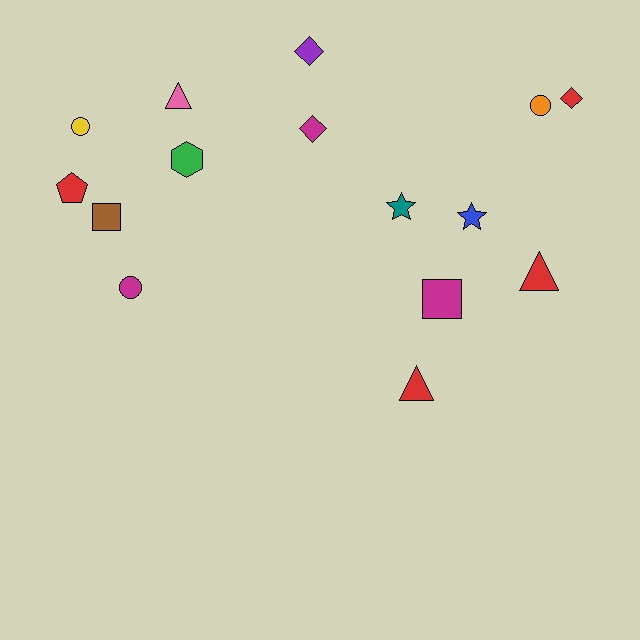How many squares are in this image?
There are 2 squares.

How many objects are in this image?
There are 15 objects.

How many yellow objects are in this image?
There is 1 yellow object.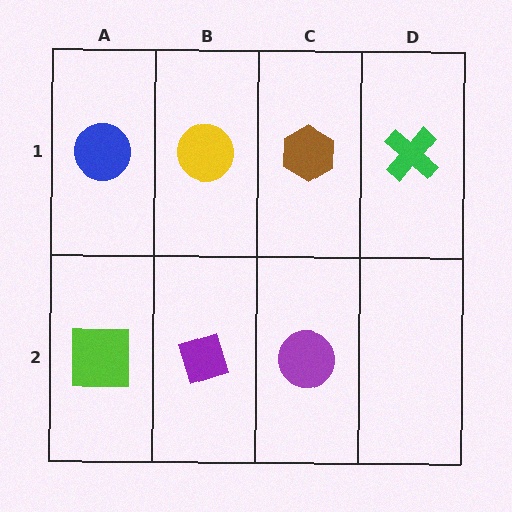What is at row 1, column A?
A blue circle.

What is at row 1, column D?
A green cross.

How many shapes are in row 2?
3 shapes.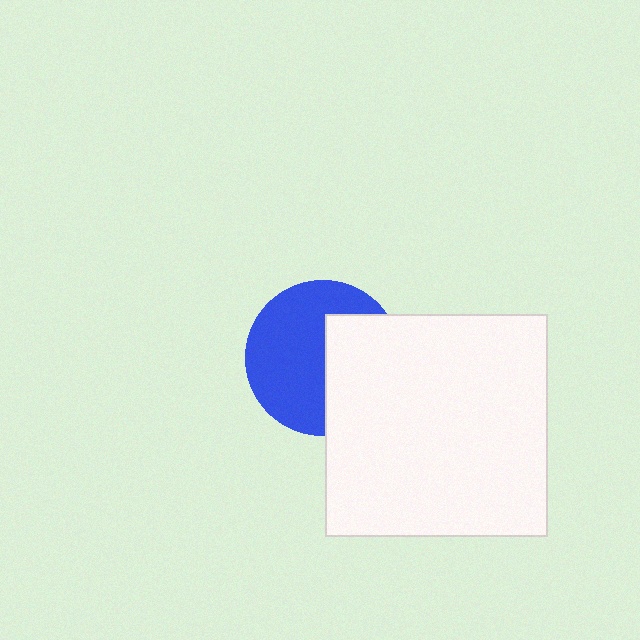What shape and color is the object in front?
The object in front is a white square.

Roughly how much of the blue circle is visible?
About half of it is visible (roughly 59%).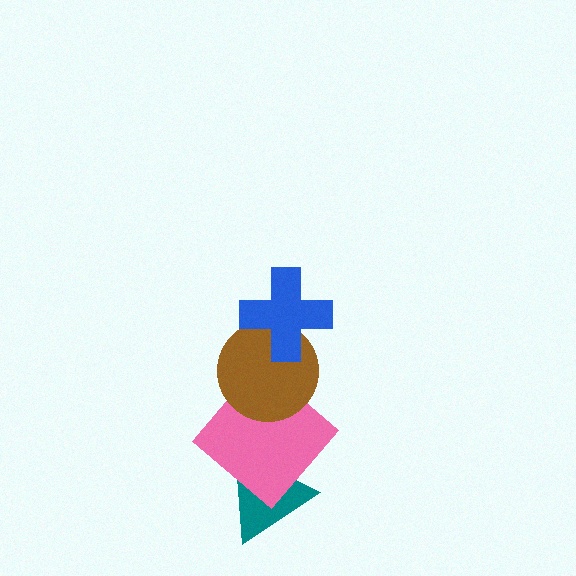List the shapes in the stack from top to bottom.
From top to bottom: the blue cross, the brown circle, the pink diamond, the teal triangle.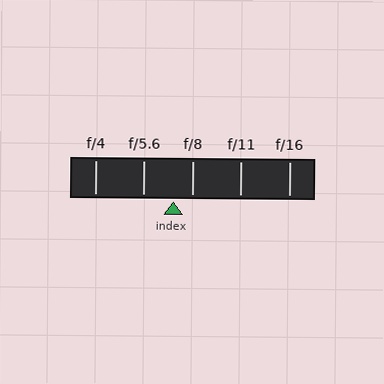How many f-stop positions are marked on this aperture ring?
There are 5 f-stop positions marked.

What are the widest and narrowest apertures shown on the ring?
The widest aperture shown is f/4 and the narrowest is f/16.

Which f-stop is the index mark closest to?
The index mark is closest to f/8.